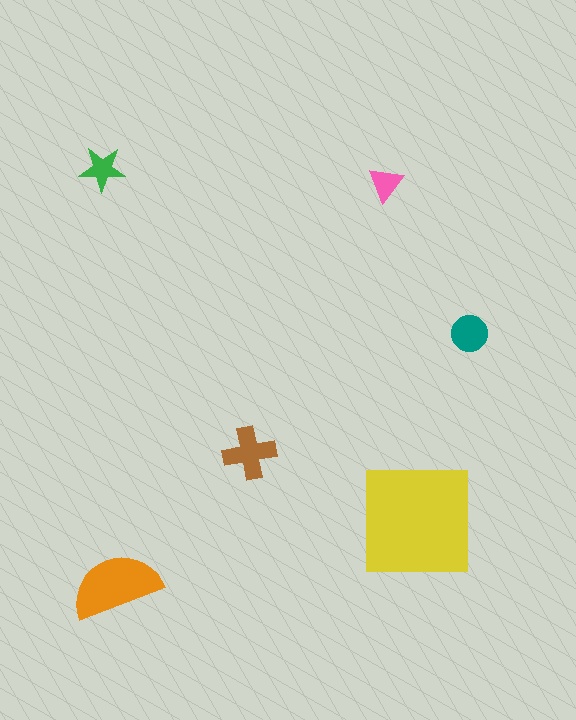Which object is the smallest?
The pink triangle.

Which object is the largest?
The yellow square.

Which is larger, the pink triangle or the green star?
The green star.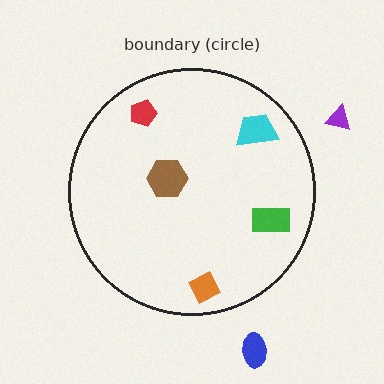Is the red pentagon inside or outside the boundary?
Inside.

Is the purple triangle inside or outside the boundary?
Outside.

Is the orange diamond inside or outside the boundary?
Inside.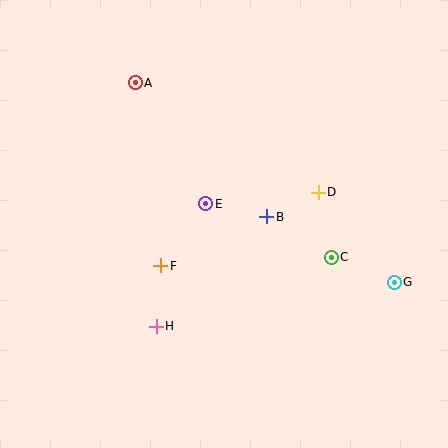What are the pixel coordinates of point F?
Point F is at (161, 266).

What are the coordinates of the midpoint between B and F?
The midpoint between B and F is at (214, 241).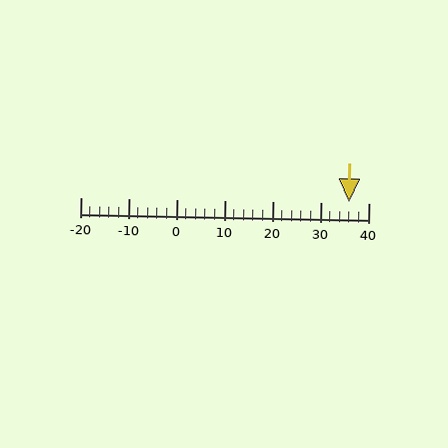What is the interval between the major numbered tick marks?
The major tick marks are spaced 10 units apart.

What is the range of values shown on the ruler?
The ruler shows values from -20 to 40.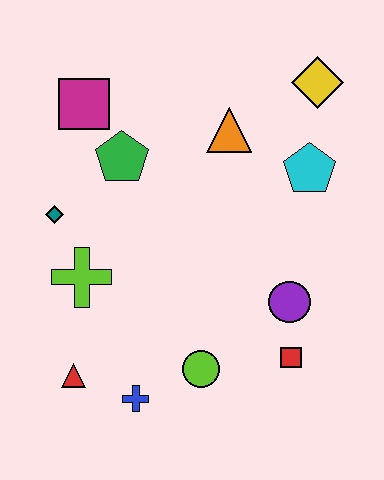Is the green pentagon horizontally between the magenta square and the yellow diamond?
Yes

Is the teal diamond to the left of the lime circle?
Yes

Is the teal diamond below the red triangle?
No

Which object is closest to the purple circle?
The red square is closest to the purple circle.